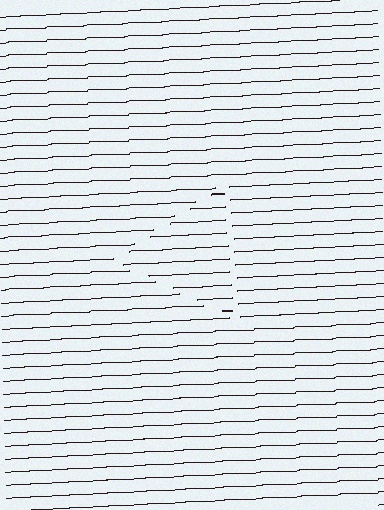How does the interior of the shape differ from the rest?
The interior of the shape contains the same grating, shifted by half a period — the contour is defined by the phase discontinuity where line-ends from the inner and outer gratings abut.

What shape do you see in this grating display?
An illusory triangle. The interior of the shape contains the same grating, shifted by half a period — the contour is defined by the phase discontinuity where line-ends from the inner and outer gratings abut.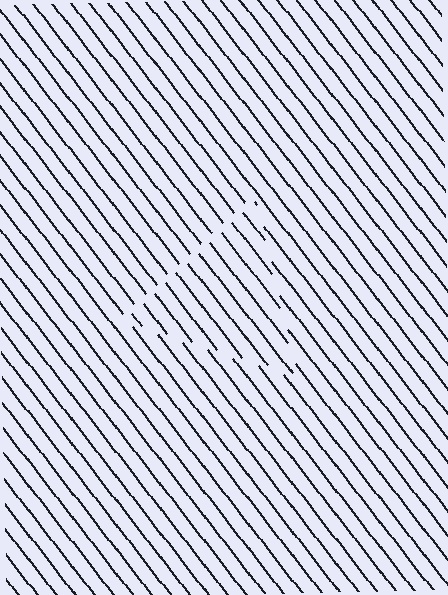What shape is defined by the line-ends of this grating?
An illusory triangle. The interior of the shape contains the same grating, shifted by half a period — the contour is defined by the phase discontinuity where line-ends from the inner and outer gratings abut.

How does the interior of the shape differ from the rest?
The interior of the shape contains the same grating, shifted by half a period — the contour is defined by the phase discontinuity where line-ends from the inner and outer gratings abut.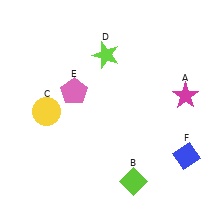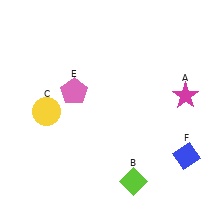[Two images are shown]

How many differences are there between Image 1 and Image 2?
There is 1 difference between the two images.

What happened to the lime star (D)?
The lime star (D) was removed in Image 2. It was in the top-left area of Image 1.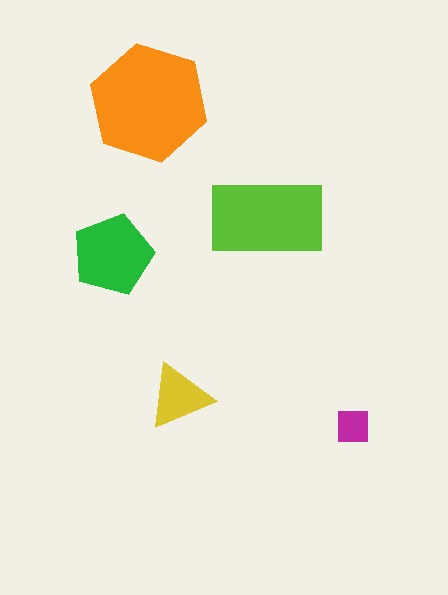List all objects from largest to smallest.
The orange hexagon, the lime rectangle, the green pentagon, the yellow triangle, the magenta square.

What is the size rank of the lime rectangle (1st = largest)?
2nd.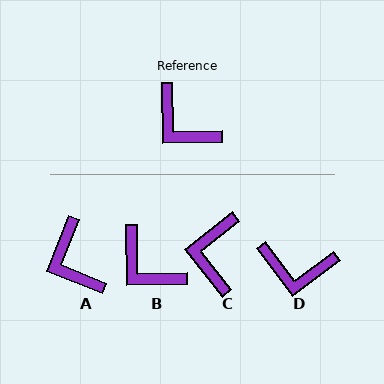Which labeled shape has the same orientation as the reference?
B.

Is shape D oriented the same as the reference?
No, it is off by about 36 degrees.